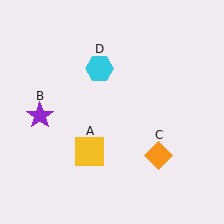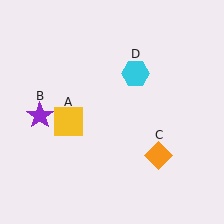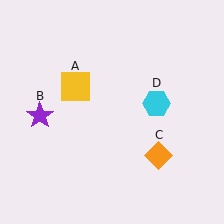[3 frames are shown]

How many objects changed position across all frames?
2 objects changed position: yellow square (object A), cyan hexagon (object D).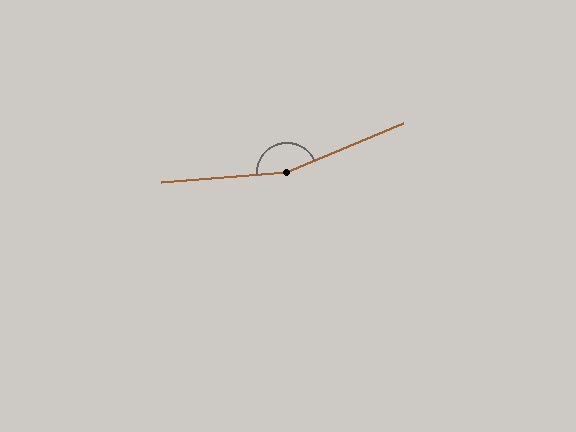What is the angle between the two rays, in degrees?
Approximately 162 degrees.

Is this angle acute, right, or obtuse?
It is obtuse.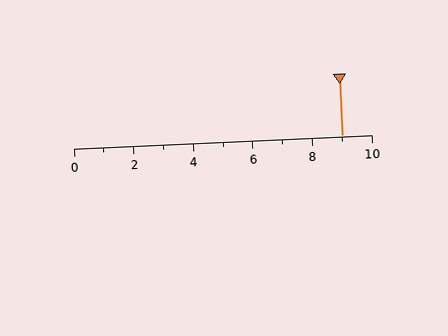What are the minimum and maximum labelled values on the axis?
The axis runs from 0 to 10.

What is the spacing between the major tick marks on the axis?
The major ticks are spaced 2 apart.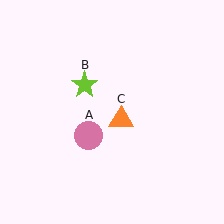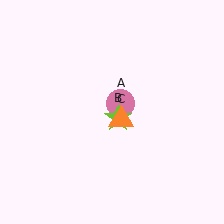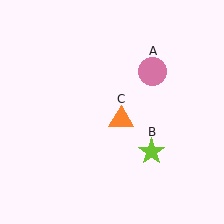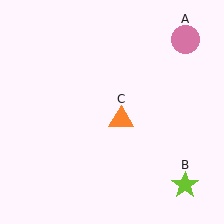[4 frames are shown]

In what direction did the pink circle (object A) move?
The pink circle (object A) moved up and to the right.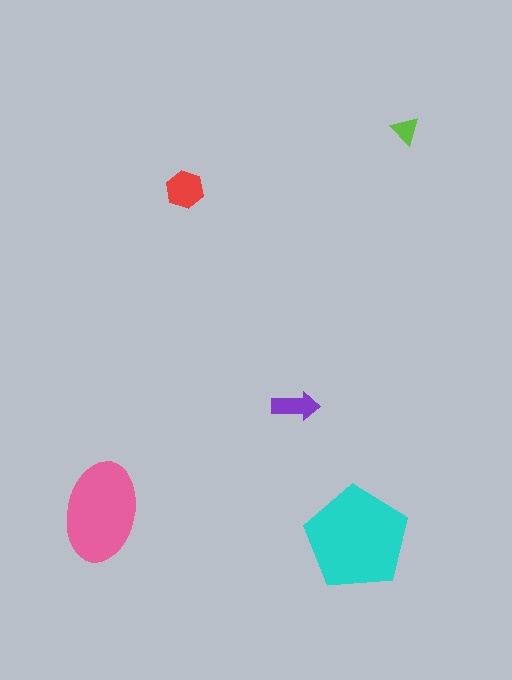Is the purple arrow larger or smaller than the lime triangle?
Larger.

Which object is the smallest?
The lime triangle.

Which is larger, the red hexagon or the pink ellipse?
The pink ellipse.